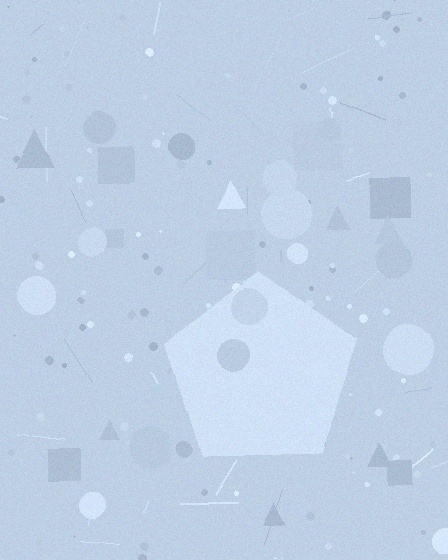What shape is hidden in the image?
A pentagon is hidden in the image.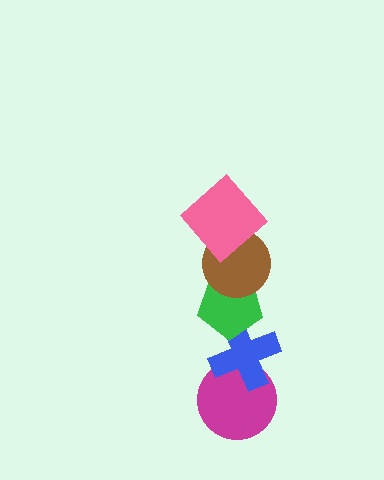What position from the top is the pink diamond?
The pink diamond is 1st from the top.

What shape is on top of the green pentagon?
The brown circle is on top of the green pentagon.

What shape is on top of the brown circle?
The pink diamond is on top of the brown circle.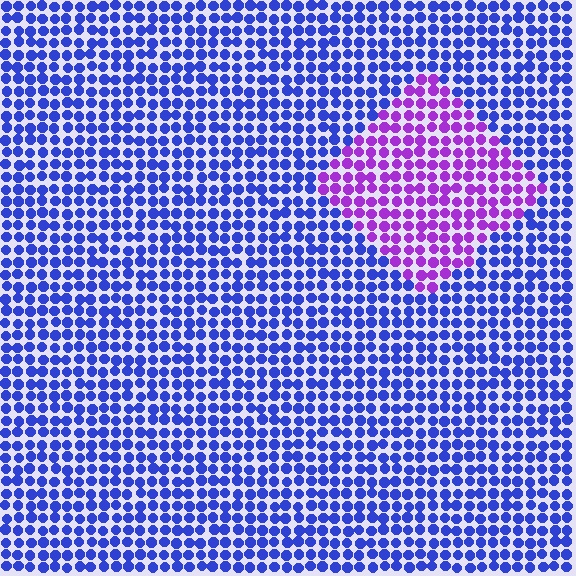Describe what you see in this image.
The image is filled with small blue elements in a uniform arrangement. A diamond-shaped region is visible where the elements are tinted to a slightly different hue, forming a subtle color boundary.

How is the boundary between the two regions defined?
The boundary is defined purely by a slight shift in hue (about 51 degrees). Spacing, size, and orientation are identical on both sides.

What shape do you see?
I see a diamond.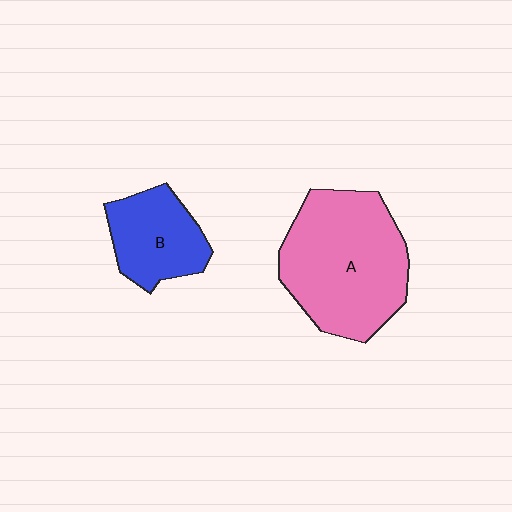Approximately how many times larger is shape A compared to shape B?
Approximately 2.0 times.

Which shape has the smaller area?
Shape B (blue).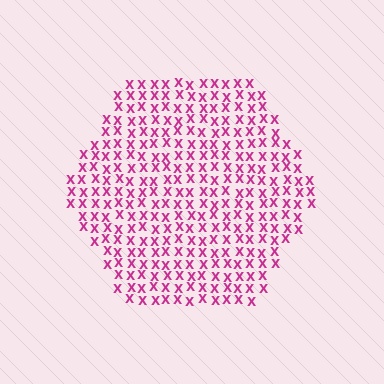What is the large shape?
The large shape is a hexagon.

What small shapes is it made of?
It is made of small letter X's.